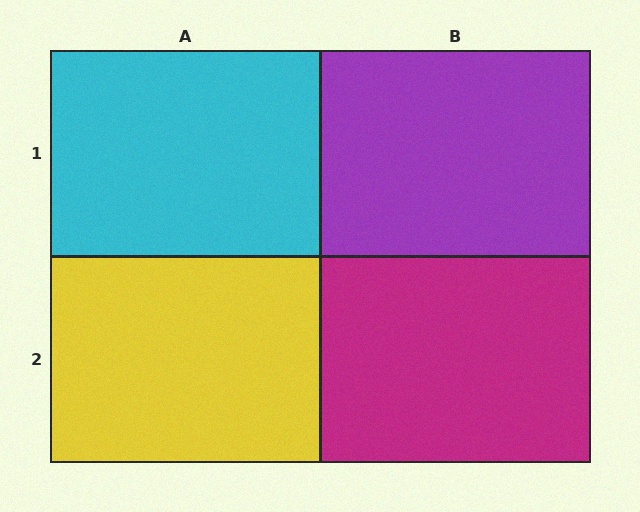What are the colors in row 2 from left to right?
Yellow, magenta.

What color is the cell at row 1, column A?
Cyan.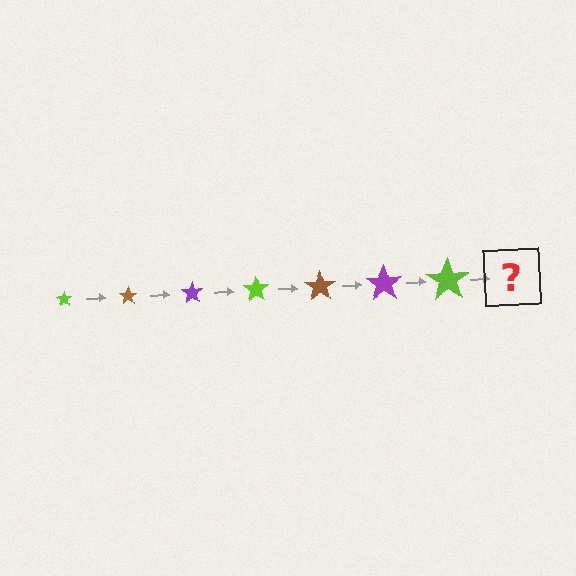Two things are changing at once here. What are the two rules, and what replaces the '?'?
The two rules are that the star grows larger each step and the color cycles through lime, brown, and purple. The '?' should be a brown star, larger than the previous one.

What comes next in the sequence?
The next element should be a brown star, larger than the previous one.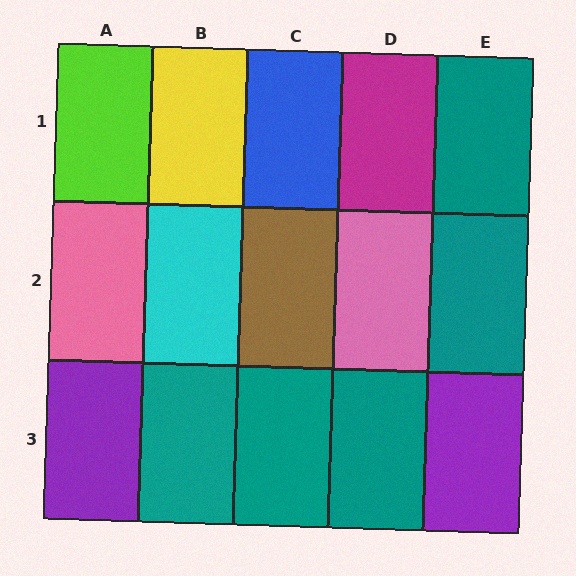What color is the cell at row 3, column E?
Purple.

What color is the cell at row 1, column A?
Lime.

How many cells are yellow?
1 cell is yellow.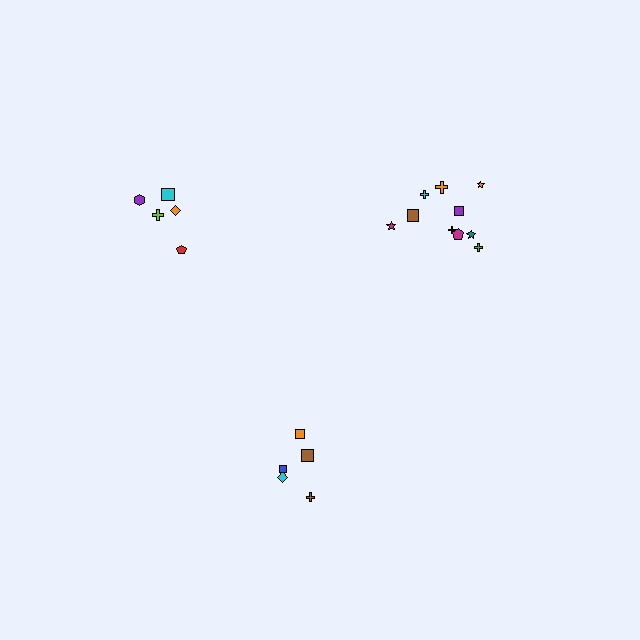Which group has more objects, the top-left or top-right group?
The top-right group.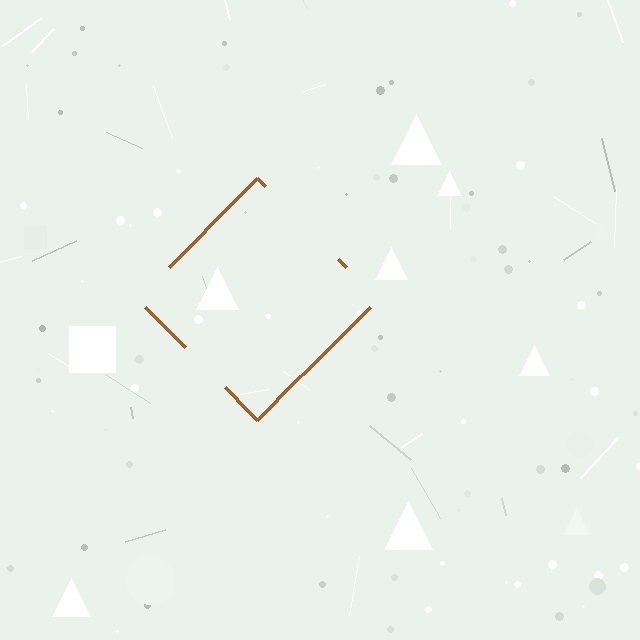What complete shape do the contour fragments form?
The contour fragments form a diamond.